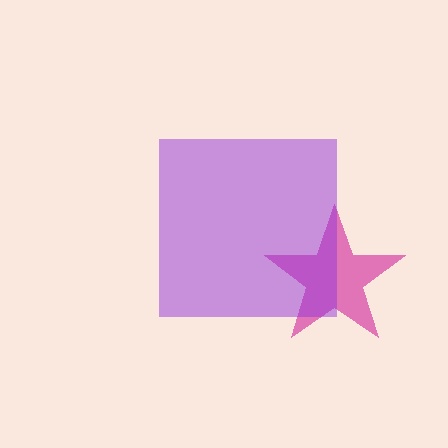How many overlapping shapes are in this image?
There are 2 overlapping shapes in the image.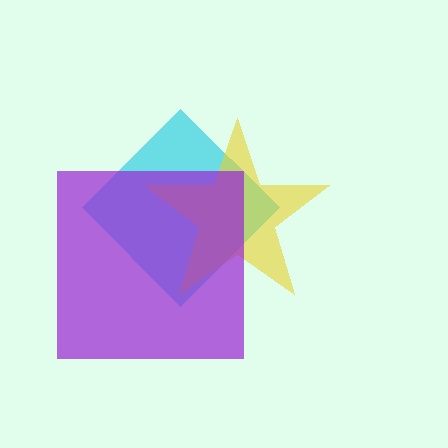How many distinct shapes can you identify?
There are 3 distinct shapes: a cyan diamond, a yellow star, a purple square.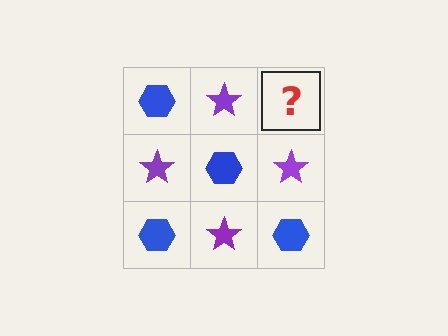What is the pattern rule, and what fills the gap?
The rule is that it alternates blue hexagon and purple star in a checkerboard pattern. The gap should be filled with a blue hexagon.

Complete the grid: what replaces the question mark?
The question mark should be replaced with a blue hexagon.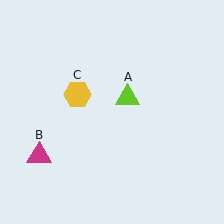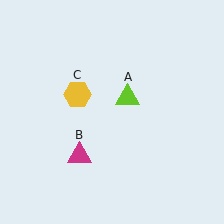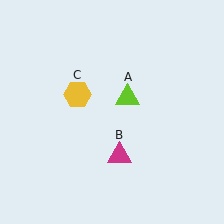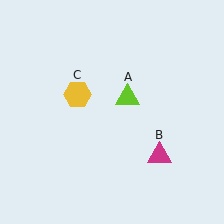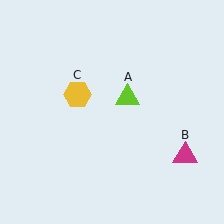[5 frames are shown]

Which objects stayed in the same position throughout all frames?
Lime triangle (object A) and yellow hexagon (object C) remained stationary.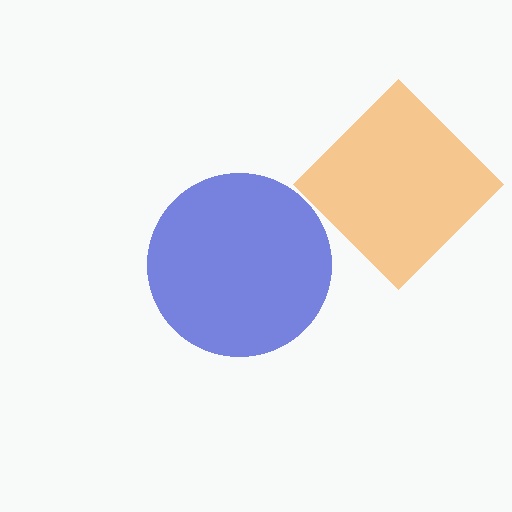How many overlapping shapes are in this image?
There are 2 overlapping shapes in the image.